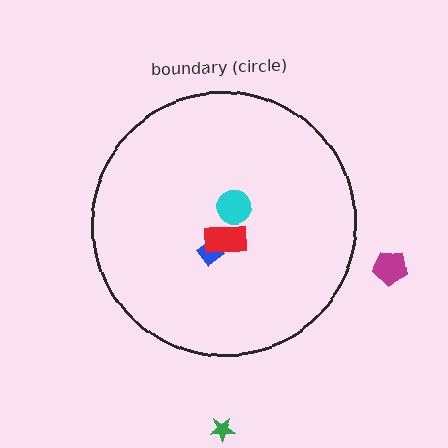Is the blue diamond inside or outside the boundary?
Inside.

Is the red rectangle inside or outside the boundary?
Inside.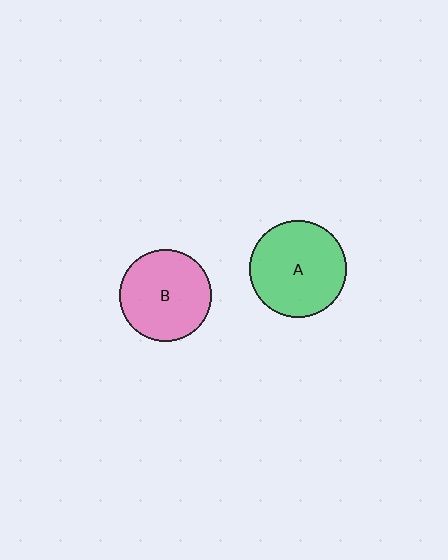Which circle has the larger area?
Circle A (green).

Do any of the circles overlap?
No, none of the circles overlap.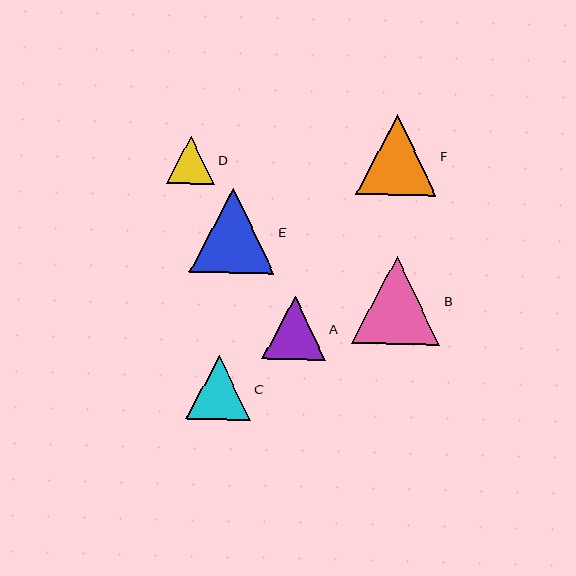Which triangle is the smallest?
Triangle D is the smallest with a size of approximately 48 pixels.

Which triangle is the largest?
Triangle B is the largest with a size of approximately 88 pixels.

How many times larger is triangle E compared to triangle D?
Triangle E is approximately 1.8 times the size of triangle D.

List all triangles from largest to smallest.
From largest to smallest: B, E, F, C, A, D.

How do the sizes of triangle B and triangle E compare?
Triangle B and triangle E are approximately the same size.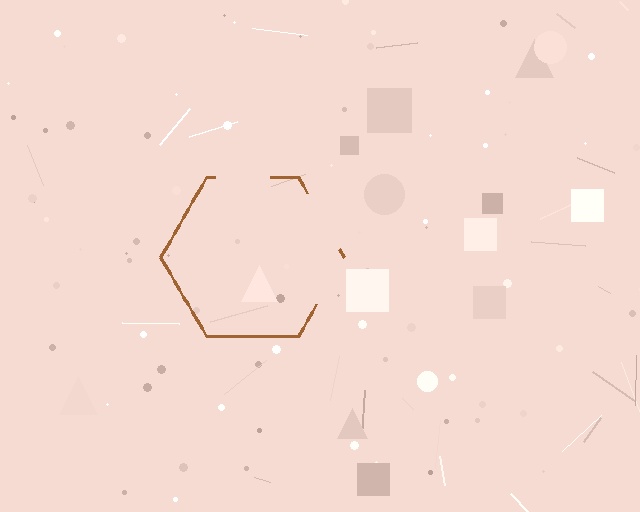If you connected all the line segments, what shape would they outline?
They would outline a hexagon.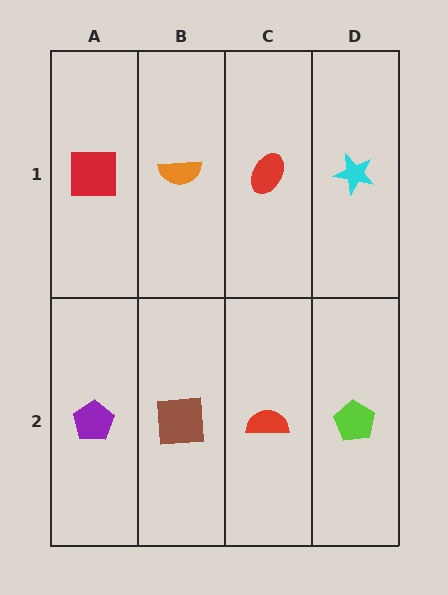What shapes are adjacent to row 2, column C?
A red ellipse (row 1, column C), a brown square (row 2, column B), a lime pentagon (row 2, column D).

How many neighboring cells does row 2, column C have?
3.